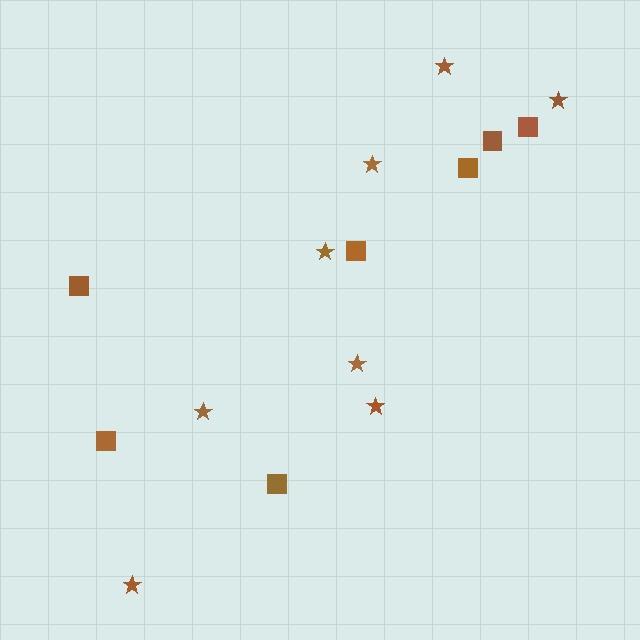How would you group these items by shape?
There are 2 groups: one group of squares (7) and one group of stars (8).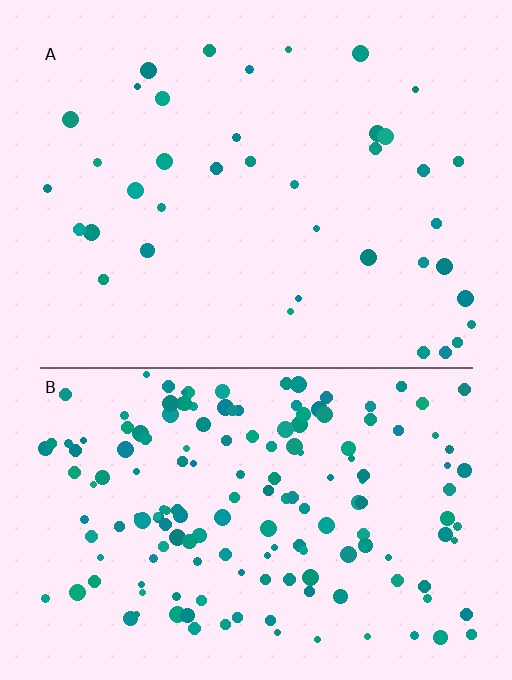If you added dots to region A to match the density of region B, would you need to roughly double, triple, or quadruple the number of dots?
Approximately quadruple.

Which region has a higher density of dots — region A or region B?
B (the bottom).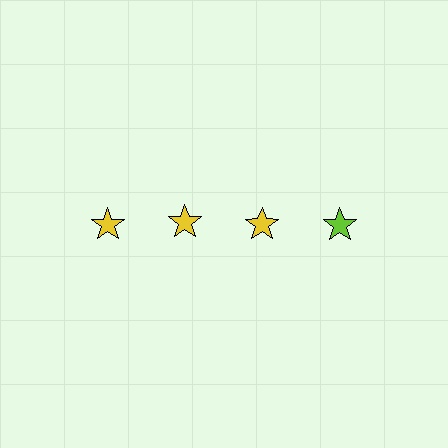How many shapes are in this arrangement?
There are 4 shapes arranged in a grid pattern.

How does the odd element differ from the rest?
It has a different color: lime instead of yellow.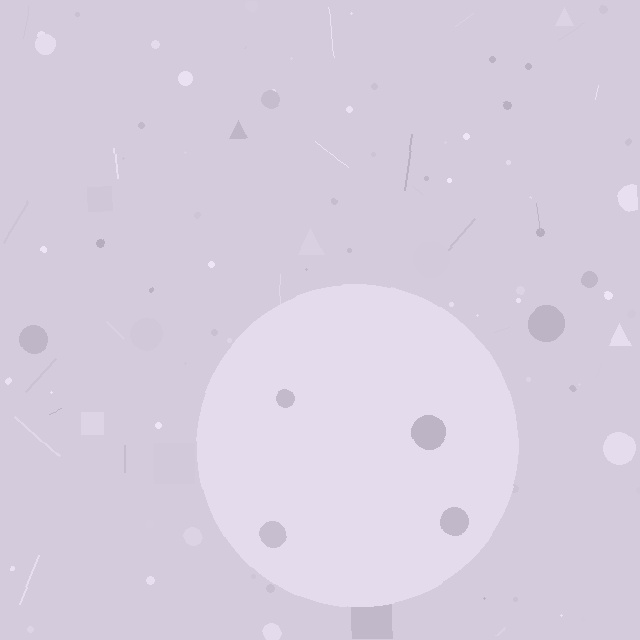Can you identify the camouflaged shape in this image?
The camouflaged shape is a circle.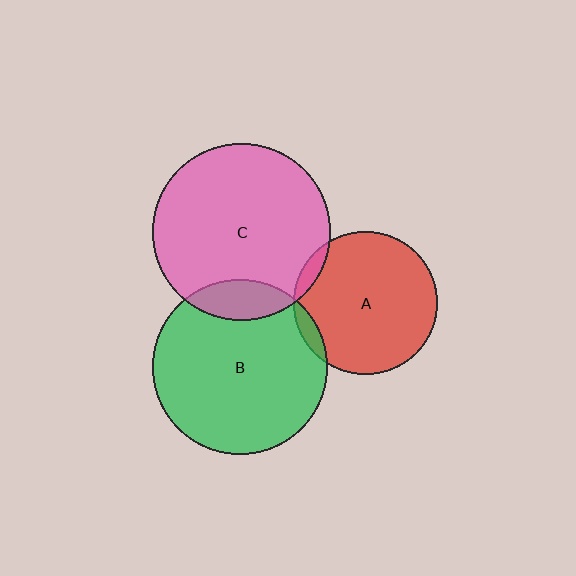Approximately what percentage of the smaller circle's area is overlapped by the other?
Approximately 15%.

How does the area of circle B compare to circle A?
Approximately 1.5 times.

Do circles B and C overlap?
Yes.